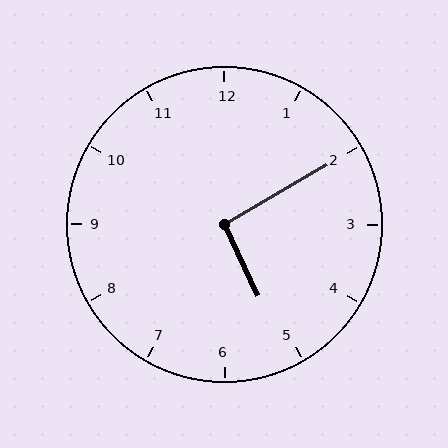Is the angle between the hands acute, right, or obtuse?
It is right.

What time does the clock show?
5:10.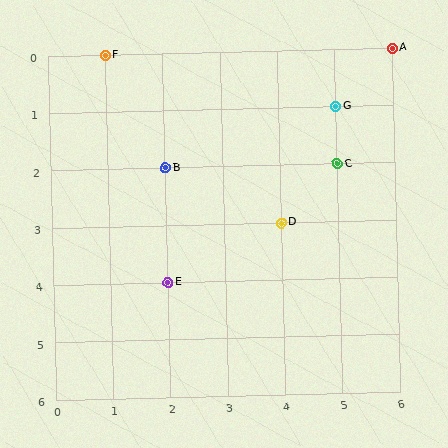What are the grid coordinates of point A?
Point A is at grid coordinates (6, 0).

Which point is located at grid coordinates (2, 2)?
Point B is at (2, 2).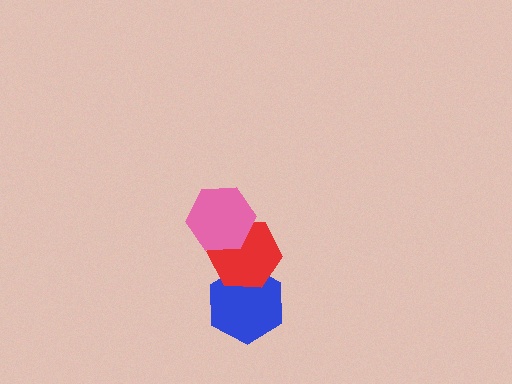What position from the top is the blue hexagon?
The blue hexagon is 3rd from the top.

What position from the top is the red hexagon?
The red hexagon is 2nd from the top.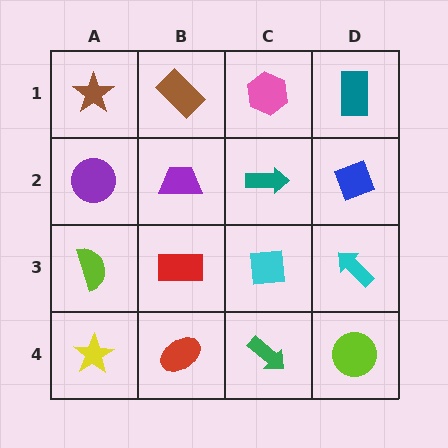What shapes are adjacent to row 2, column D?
A teal rectangle (row 1, column D), a cyan arrow (row 3, column D), a teal arrow (row 2, column C).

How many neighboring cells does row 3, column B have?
4.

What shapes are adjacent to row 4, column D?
A cyan arrow (row 3, column D), a green arrow (row 4, column C).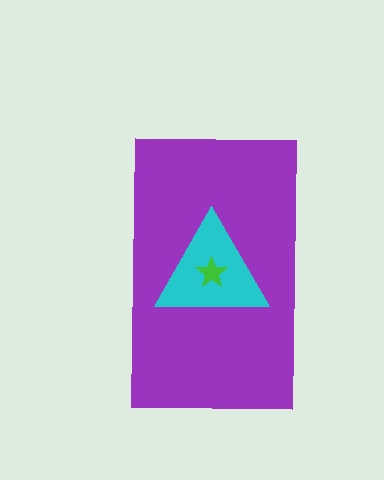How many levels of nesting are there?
3.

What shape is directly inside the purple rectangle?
The cyan triangle.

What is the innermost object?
The green star.